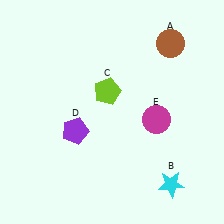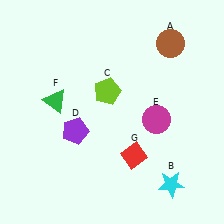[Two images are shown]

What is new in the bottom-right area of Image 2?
A red diamond (G) was added in the bottom-right area of Image 2.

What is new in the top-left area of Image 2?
A green triangle (F) was added in the top-left area of Image 2.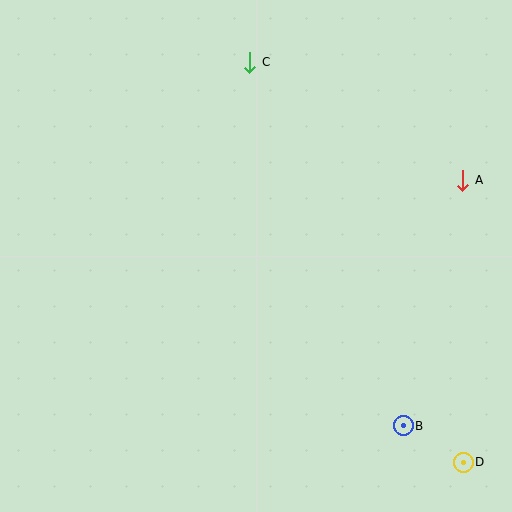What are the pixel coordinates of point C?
Point C is at (250, 62).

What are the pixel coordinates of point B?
Point B is at (403, 426).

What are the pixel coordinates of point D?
Point D is at (463, 462).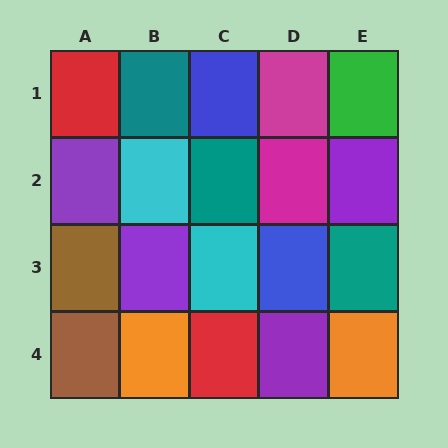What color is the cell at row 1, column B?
Teal.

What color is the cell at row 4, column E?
Orange.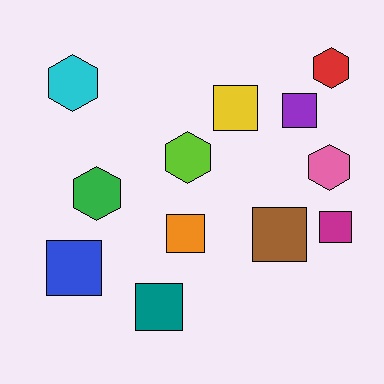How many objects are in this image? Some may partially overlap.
There are 12 objects.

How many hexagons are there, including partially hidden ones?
There are 5 hexagons.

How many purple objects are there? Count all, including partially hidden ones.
There is 1 purple object.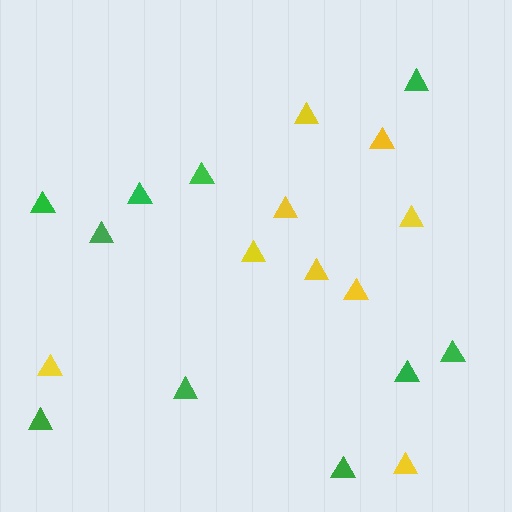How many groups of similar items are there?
There are 2 groups: one group of green triangles (10) and one group of yellow triangles (9).